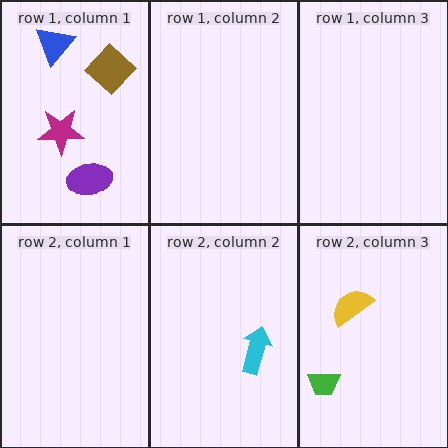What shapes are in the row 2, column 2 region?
The cyan arrow.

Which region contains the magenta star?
The row 1, column 1 region.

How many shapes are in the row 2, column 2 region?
1.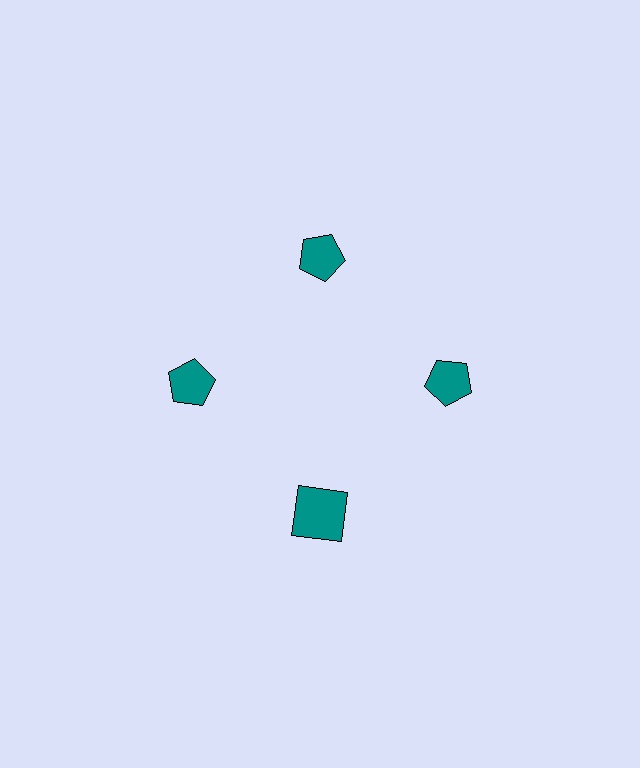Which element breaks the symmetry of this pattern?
The teal square at roughly the 6 o'clock position breaks the symmetry. All other shapes are teal pentagons.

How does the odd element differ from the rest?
It has a different shape: square instead of pentagon.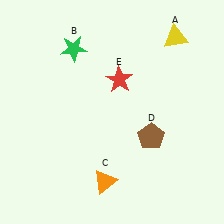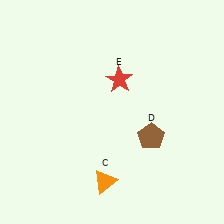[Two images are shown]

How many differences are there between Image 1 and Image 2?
There are 2 differences between the two images.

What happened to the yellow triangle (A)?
The yellow triangle (A) was removed in Image 2. It was in the top-right area of Image 1.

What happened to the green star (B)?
The green star (B) was removed in Image 2. It was in the top-left area of Image 1.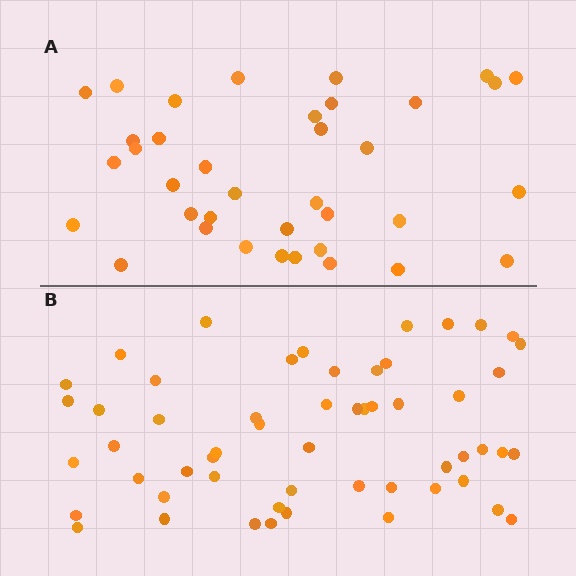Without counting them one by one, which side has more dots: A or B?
Region B (the bottom region) has more dots.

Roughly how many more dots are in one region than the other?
Region B has approximately 20 more dots than region A.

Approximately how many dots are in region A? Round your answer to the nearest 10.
About 40 dots. (The exact count is 37, which rounds to 40.)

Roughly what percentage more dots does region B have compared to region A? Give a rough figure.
About 50% more.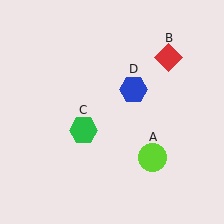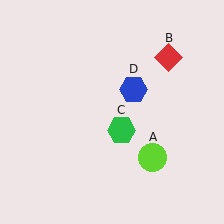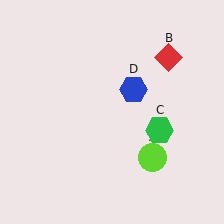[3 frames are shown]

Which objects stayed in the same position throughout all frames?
Lime circle (object A) and red diamond (object B) and blue hexagon (object D) remained stationary.